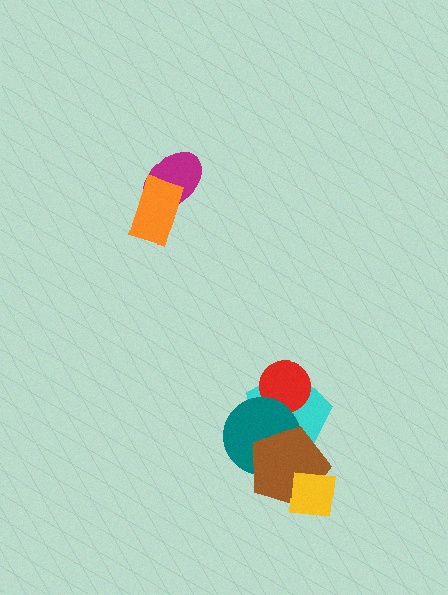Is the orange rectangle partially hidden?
No, no other shape covers it.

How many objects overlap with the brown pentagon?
3 objects overlap with the brown pentagon.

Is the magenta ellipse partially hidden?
Yes, it is partially covered by another shape.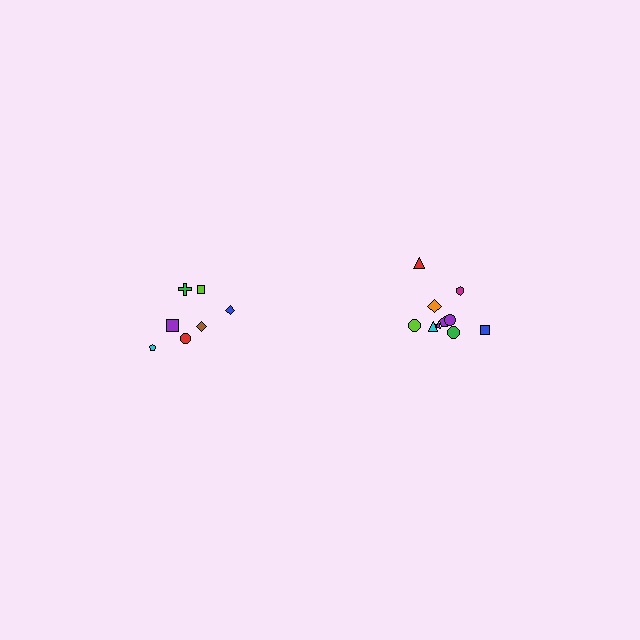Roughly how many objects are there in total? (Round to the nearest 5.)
Roughly 15 objects in total.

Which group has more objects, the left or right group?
The right group.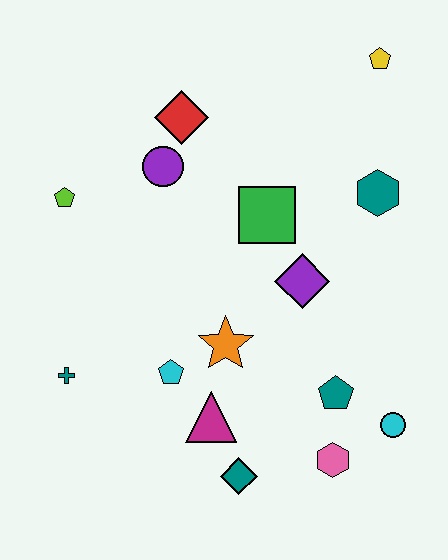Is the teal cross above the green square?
No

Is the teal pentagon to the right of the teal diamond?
Yes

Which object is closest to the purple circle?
The red diamond is closest to the purple circle.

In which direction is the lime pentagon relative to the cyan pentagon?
The lime pentagon is above the cyan pentagon.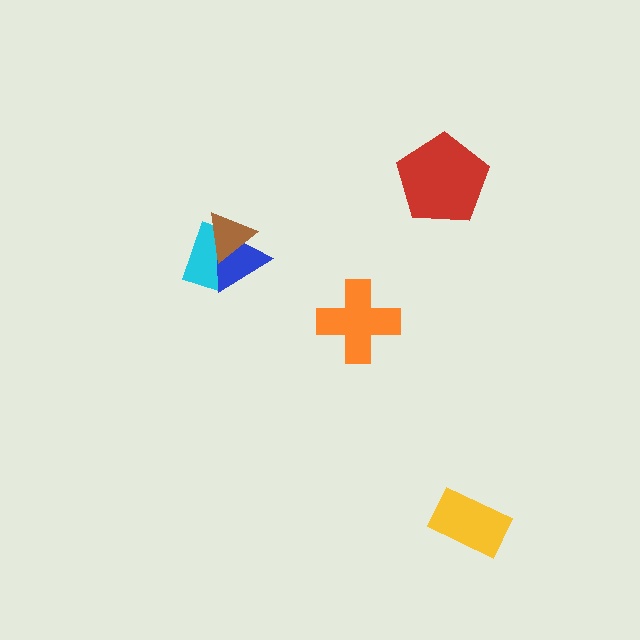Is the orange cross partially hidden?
No, no other shape covers it.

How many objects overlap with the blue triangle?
2 objects overlap with the blue triangle.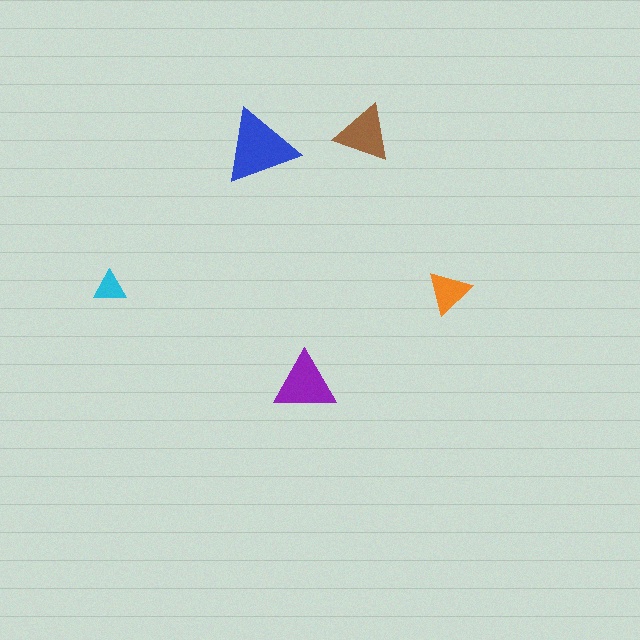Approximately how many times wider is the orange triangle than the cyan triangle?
About 1.5 times wider.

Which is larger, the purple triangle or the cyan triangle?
The purple one.